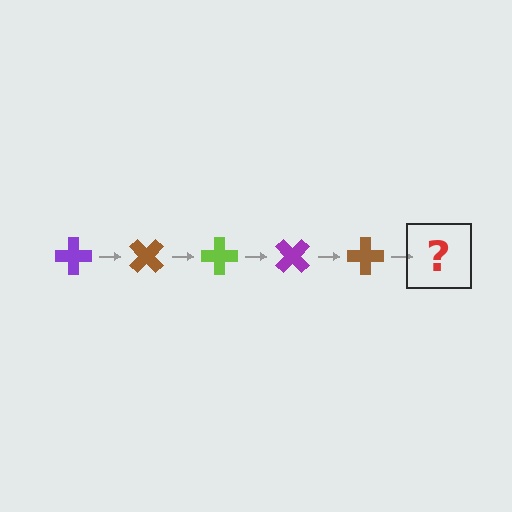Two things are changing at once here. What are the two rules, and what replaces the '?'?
The two rules are that it rotates 45 degrees each step and the color cycles through purple, brown, and lime. The '?' should be a lime cross, rotated 225 degrees from the start.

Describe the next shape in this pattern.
It should be a lime cross, rotated 225 degrees from the start.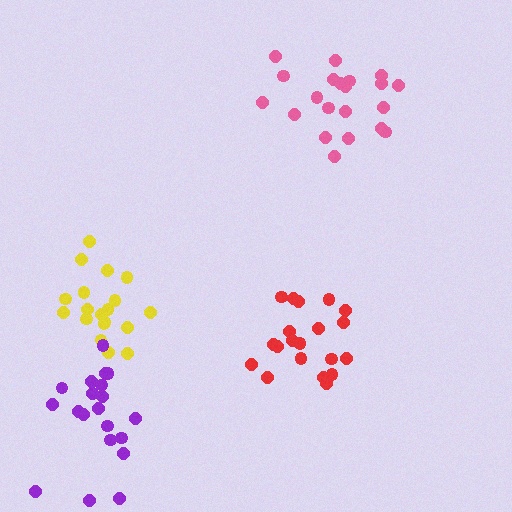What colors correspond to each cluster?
The clusters are colored: yellow, purple, pink, red.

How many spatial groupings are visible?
There are 4 spatial groupings.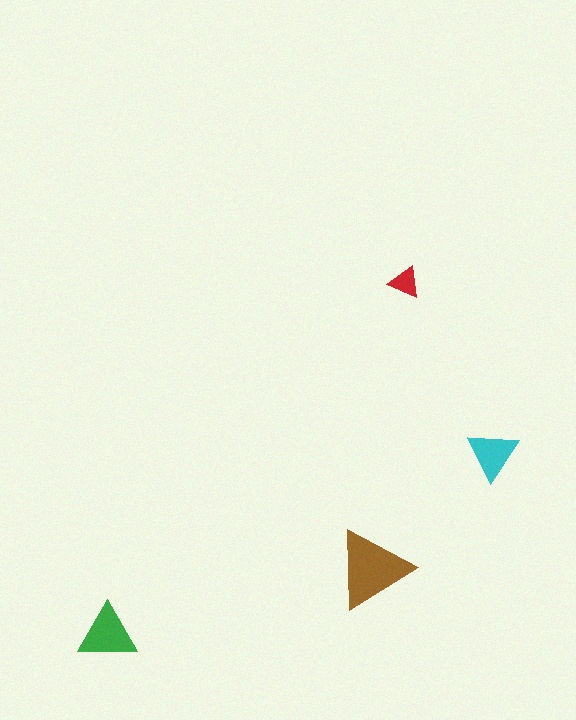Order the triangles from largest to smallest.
the brown one, the green one, the cyan one, the red one.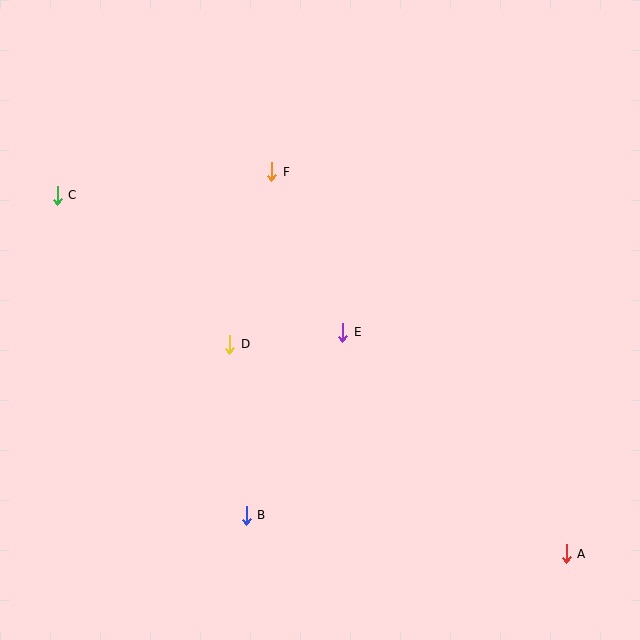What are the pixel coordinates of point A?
Point A is at (566, 554).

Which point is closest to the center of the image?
Point E at (343, 332) is closest to the center.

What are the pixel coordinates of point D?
Point D is at (230, 344).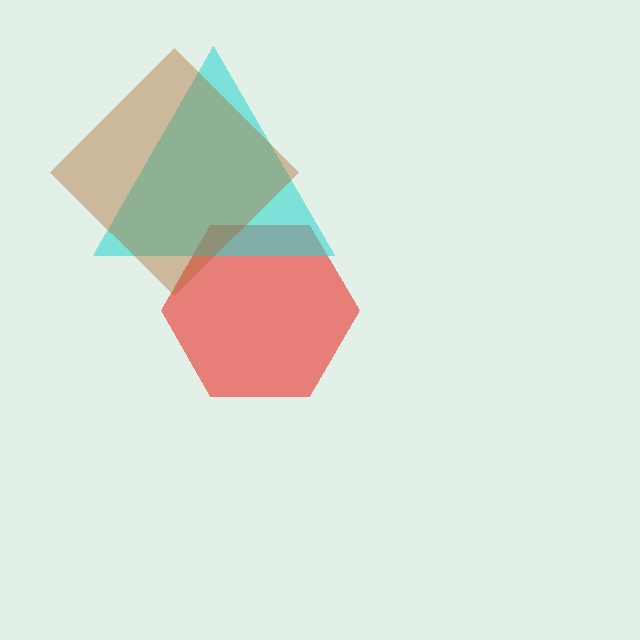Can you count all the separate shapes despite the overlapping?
Yes, there are 3 separate shapes.